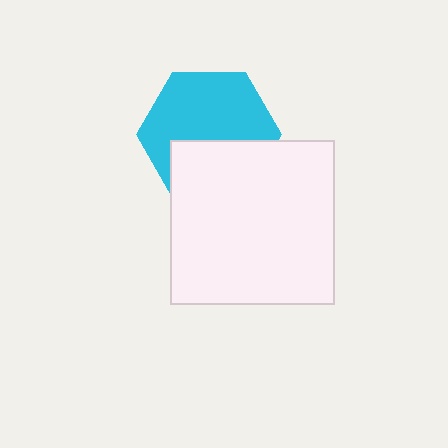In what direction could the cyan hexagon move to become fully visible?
The cyan hexagon could move up. That would shift it out from behind the white square entirely.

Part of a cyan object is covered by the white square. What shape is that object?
It is a hexagon.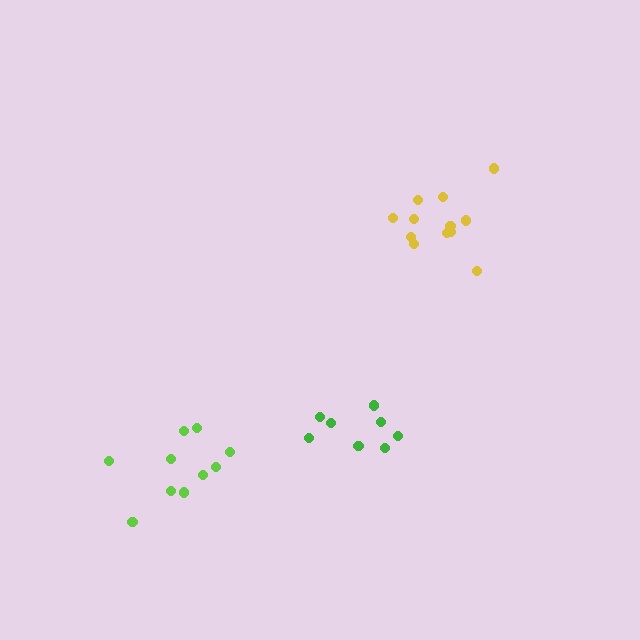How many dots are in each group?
Group 1: 8 dots, Group 2: 13 dots, Group 3: 10 dots (31 total).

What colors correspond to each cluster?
The clusters are colored: green, yellow, lime.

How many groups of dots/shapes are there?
There are 3 groups.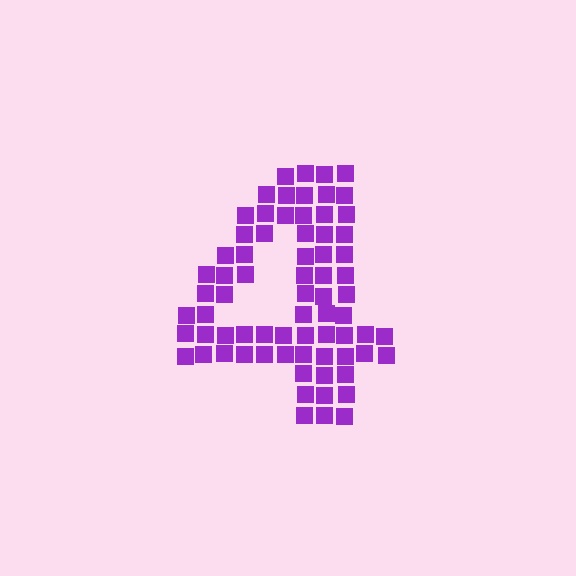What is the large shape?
The large shape is the digit 4.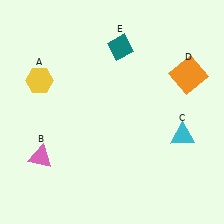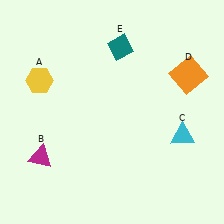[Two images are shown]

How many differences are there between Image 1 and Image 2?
There is 1 difference between the two images.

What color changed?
The triangle (B) changed from pink in Image 1 to magenta in Image 2.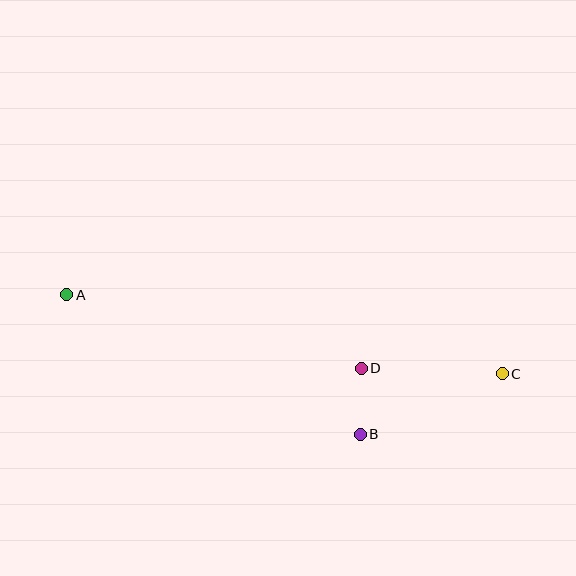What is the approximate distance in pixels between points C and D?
The distance between C and D is approximately 141 pixels.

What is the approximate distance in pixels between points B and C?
The distance between B and C is approximately 154 pixels.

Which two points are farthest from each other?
Points A and C are farthest from each other.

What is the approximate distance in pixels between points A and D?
The distance between A and D is approximately 303 pixels.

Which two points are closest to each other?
Points B and D are closest to each other.